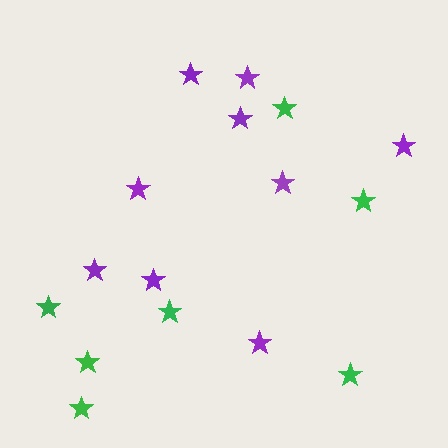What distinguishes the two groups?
There are 2 groups: one group of green stars (7) and one group of purple stars (9).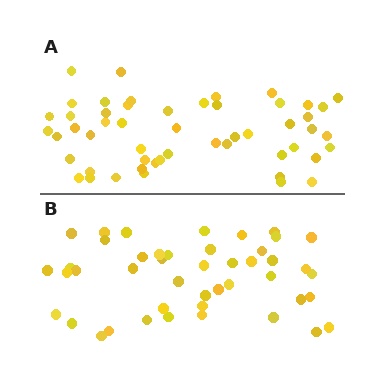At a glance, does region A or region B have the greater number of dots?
Region A (the top region) has more dots.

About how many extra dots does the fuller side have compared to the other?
Region A has roughly 8 or so more dots than region B.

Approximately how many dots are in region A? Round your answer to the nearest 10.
About 50 dots. (The exact count is 52, which rounds to 50.)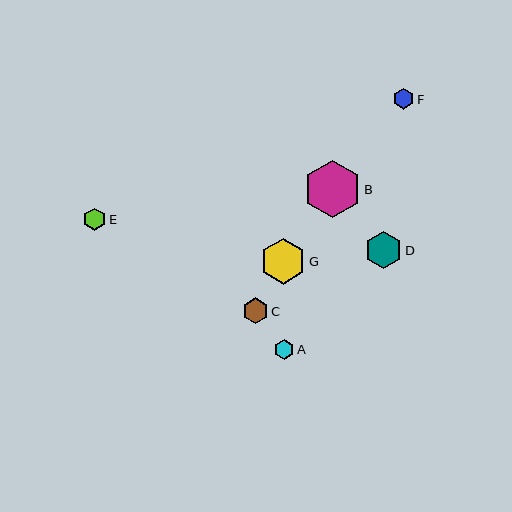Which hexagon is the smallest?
Hexagon A is the smallest with a size of approximately 20 pixels.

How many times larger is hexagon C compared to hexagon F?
Hexagon C is approximately 1.3 times the size of hexagon F.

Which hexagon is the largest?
Hexagon B is the largest with a size of approximately 57 pixels.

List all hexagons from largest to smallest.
From largest to smallest: B, G, D, C, E, F, A.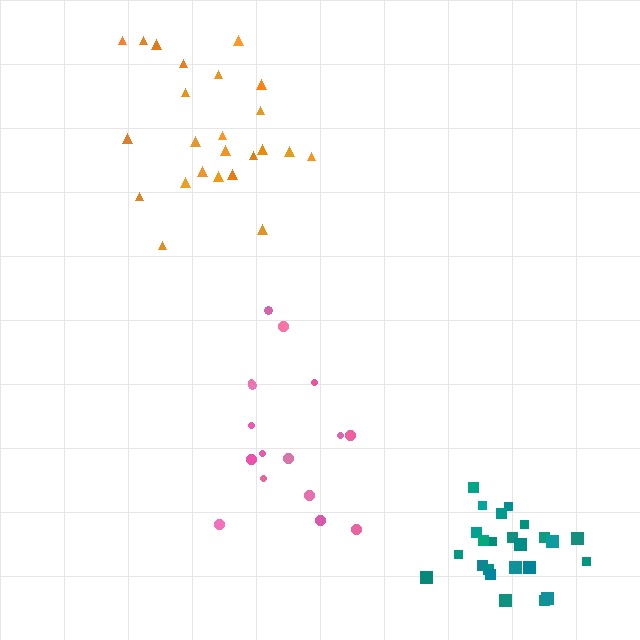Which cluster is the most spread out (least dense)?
Pink.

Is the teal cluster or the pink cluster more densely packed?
Teal.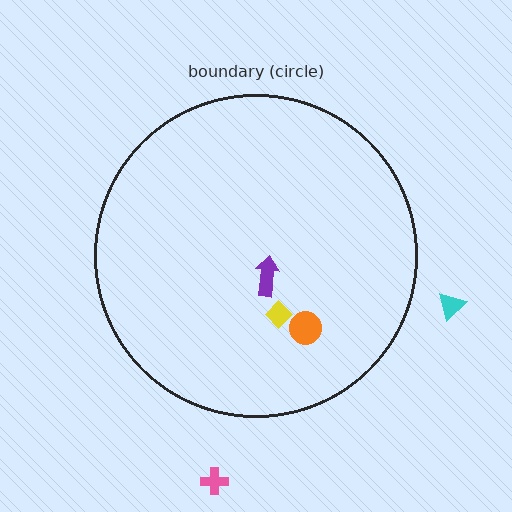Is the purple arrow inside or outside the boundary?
Inside.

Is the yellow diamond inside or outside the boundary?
Inside.